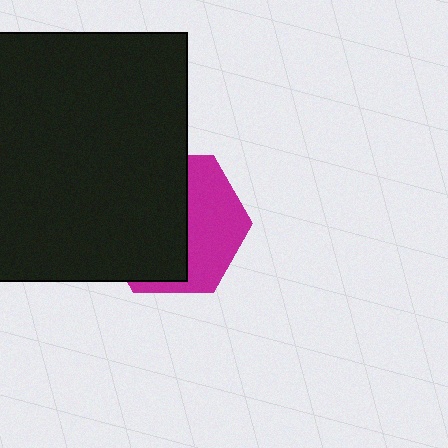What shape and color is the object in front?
The object in front is a black square.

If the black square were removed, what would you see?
You would see the complete magenta hexagon.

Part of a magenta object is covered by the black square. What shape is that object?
It is a hexagon.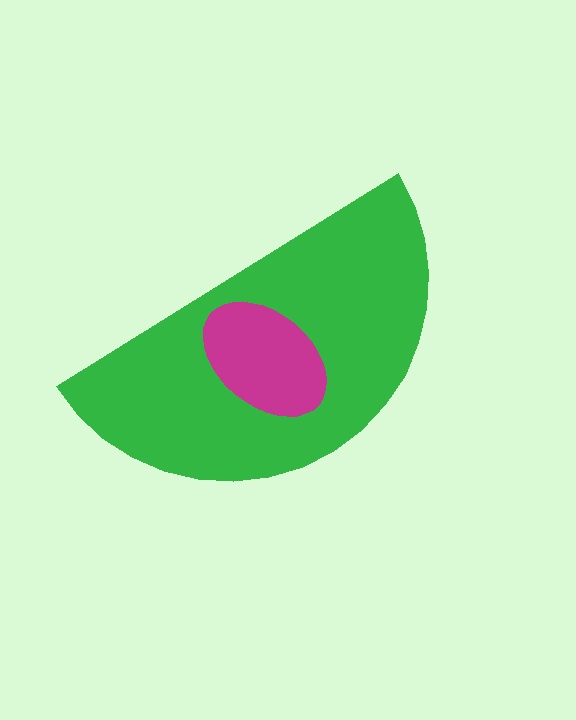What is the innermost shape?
The magenta ellipse.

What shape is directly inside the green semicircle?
The magenta ellipse.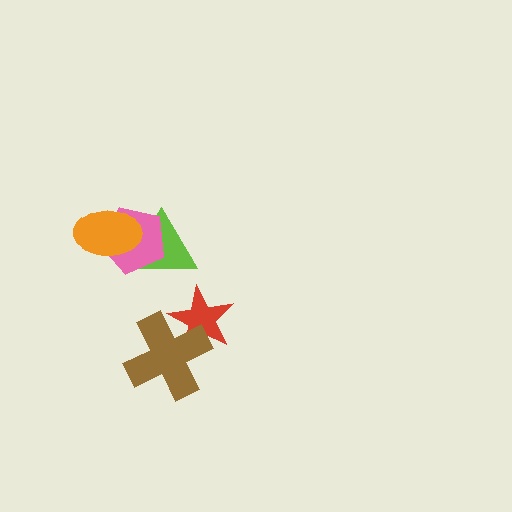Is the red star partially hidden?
Yes, it is partially covered by another shape.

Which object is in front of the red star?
The brown cross is in front of the red star.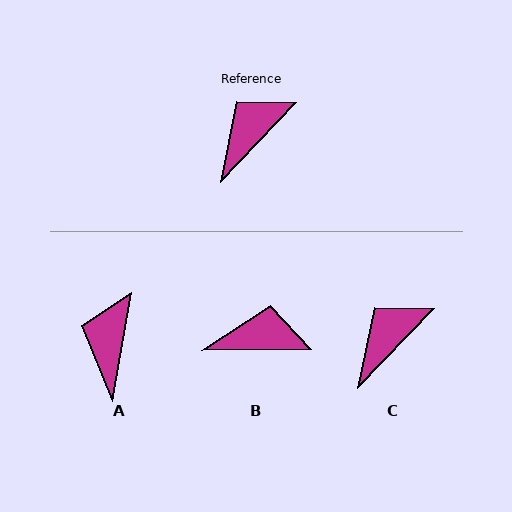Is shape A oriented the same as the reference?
No, it is off by about 34 degrees.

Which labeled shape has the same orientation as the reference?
C.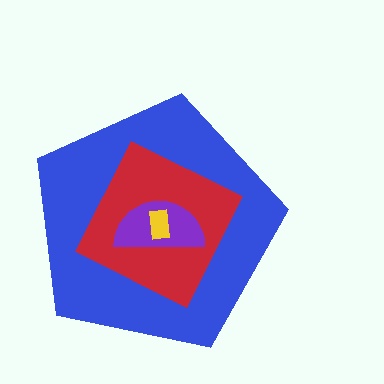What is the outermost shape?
The blue pentagon.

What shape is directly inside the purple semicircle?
The yellow rectangle.